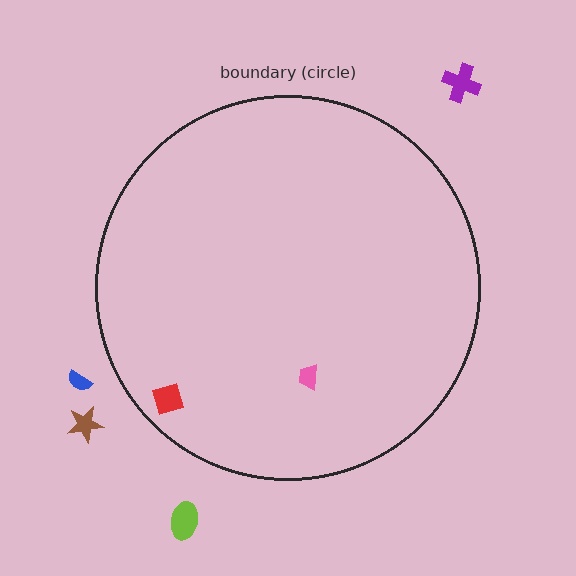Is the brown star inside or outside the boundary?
Outside.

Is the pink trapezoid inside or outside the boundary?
Inside.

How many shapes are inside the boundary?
2 inside, 4 outside.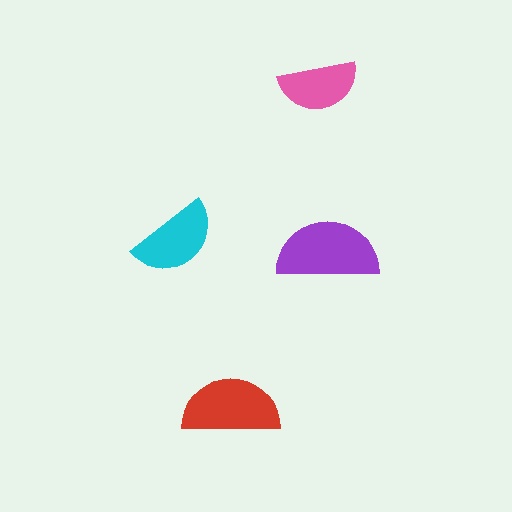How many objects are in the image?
There are 4 objects in the image.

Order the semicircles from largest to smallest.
the purple one, the red one, the cyan one, the pink one.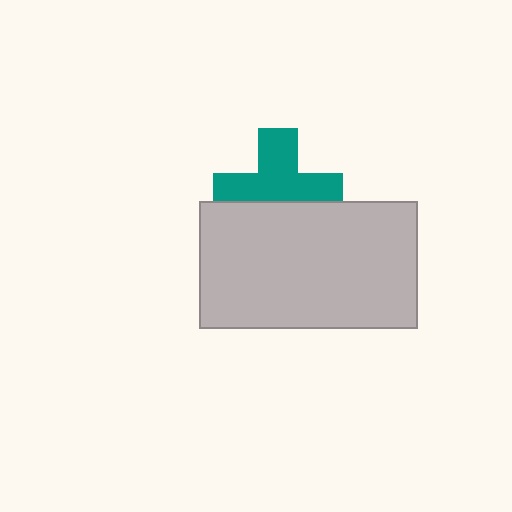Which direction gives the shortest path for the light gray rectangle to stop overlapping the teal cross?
Moving down gives the shortest separation.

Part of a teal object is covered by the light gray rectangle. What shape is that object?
It is a cross.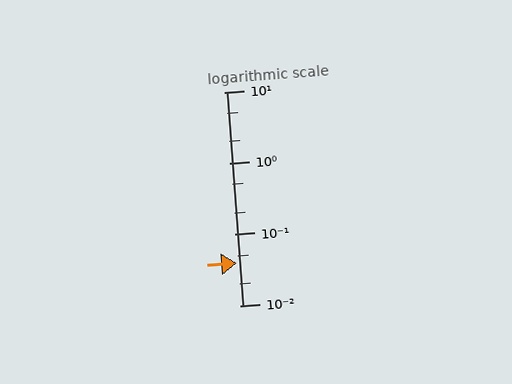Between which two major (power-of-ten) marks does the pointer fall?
The pointer is between 0.01 and 0.1.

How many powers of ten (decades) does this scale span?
The scale spans 3 decades, from 0.01 to 10.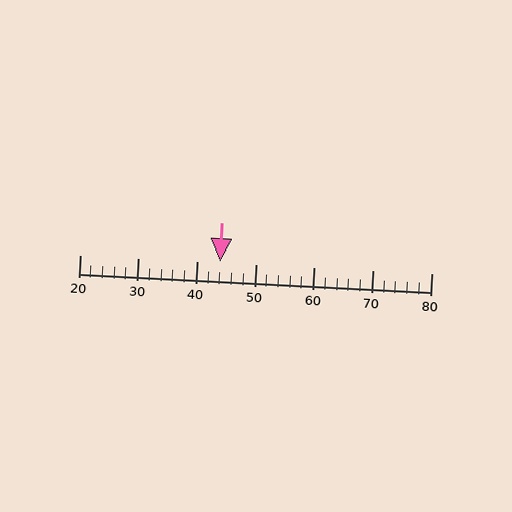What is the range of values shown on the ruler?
The ruler shows values from 20 to 80.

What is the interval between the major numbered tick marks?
The major tick marks are spaced 10 units apart.